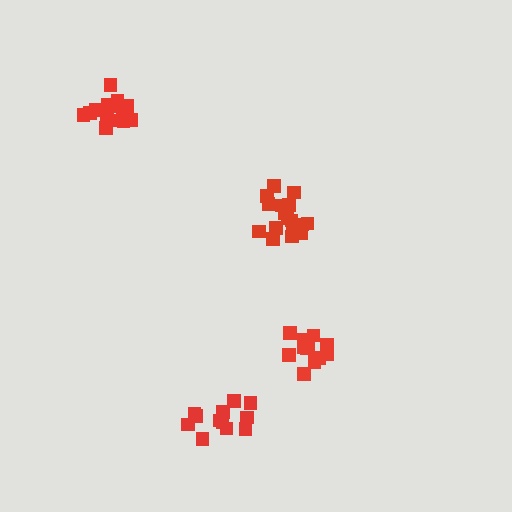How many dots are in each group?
Group 1: 12 dots, Group 2: 13 dots, Group 3: 17 dots, Group 4: 15 dots (57 total).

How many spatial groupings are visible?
There are 4 spatial groupings.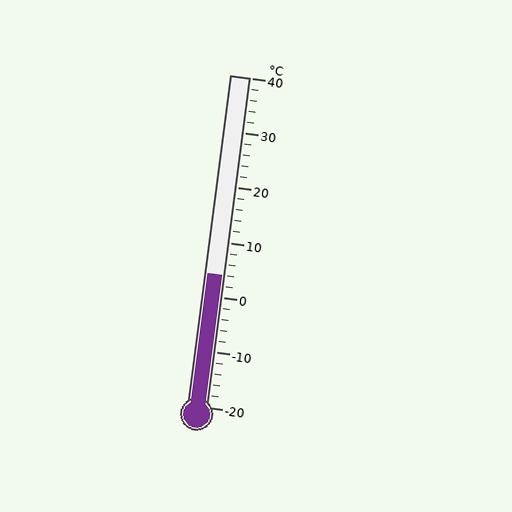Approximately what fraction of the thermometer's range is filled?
The thermometer is filled to approximately 40% of its range.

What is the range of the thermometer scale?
The thermometer scale ranges from -20°C to 40°C.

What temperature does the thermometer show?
The thermometer shows approximately 4°C.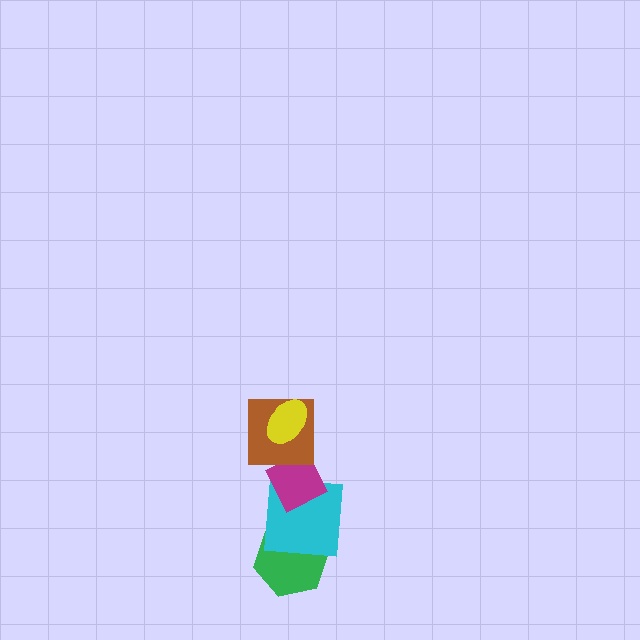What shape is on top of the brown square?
The yellow ellipse is on top of the brown square.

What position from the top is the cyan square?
The cyan square is 4th from the top.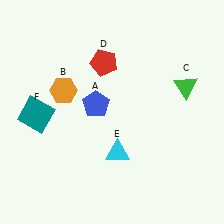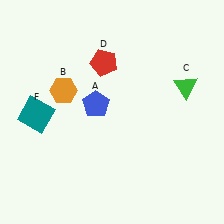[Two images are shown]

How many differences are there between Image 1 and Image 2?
There is 1 difference between the two images.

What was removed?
The cyan triangle (E) was removed in Image 2.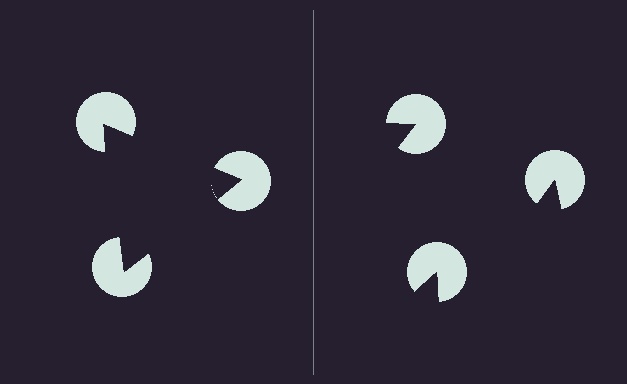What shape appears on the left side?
An illusory triangle.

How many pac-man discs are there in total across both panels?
6 — 3 on each side.